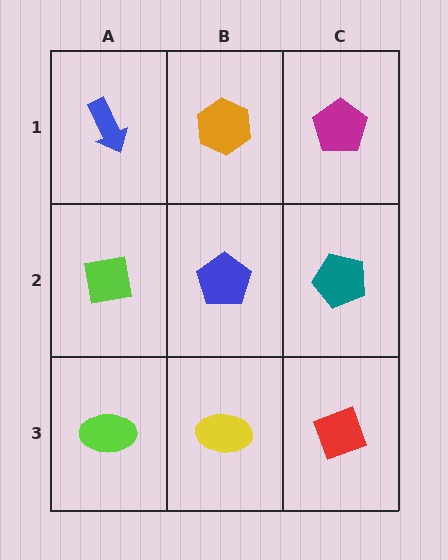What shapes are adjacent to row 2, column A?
A blue arrow (row 1, column A), a lime ellipse (row 3, column A), a blue pentagon (row 2, column B).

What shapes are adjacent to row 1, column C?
A teal pentagon (row 2, column C), an orange hexagon (row 1, column B).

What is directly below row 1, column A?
A lime square.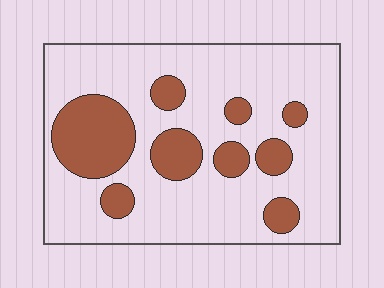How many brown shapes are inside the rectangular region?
9.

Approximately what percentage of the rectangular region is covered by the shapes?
Approximately 25%.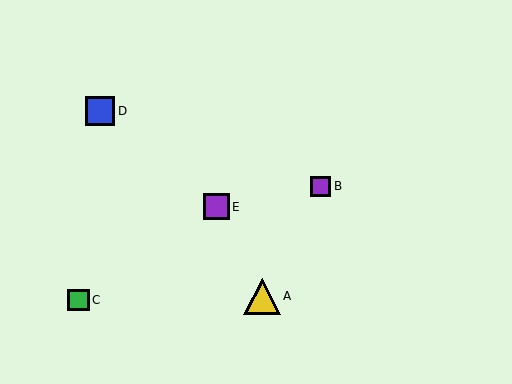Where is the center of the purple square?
The center of the purple square is at (216, 207).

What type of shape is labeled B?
Shape B is a purple square.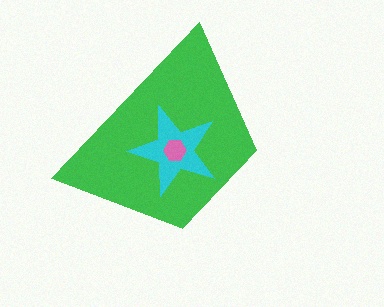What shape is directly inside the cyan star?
The pink hexagon.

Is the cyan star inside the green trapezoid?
Yes.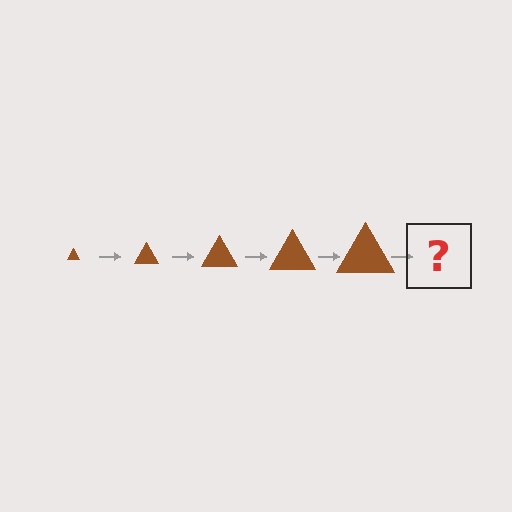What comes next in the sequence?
The next element should be a brown triangle, larger than the previous one.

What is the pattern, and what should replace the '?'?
The pattern is that the triangle gets progressively larger each step. The '?' should be a brown triangle, larger than the previous one.